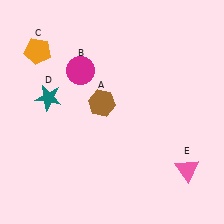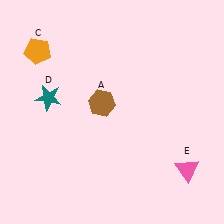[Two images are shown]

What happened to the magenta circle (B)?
The magenta circle (B) was removed in Image 2. It was in the top-left area of Image 1.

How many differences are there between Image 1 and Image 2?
There is 1 difference between the two images.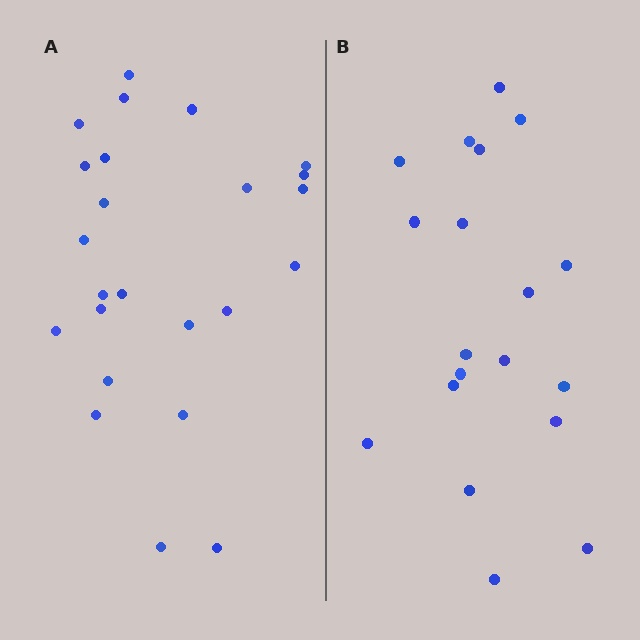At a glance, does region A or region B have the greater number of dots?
Region A (the left region) has more dots.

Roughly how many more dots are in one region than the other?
Region A has about 5 more dots than region B.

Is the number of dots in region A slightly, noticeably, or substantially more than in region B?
Region A has noticeably more, but not dramatically so. The ratio is roughly 1.3 to 1.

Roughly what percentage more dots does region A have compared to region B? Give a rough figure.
About 25% more.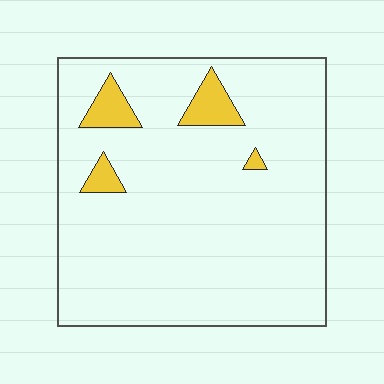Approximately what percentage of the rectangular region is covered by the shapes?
Approximately 5%.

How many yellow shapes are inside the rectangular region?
4.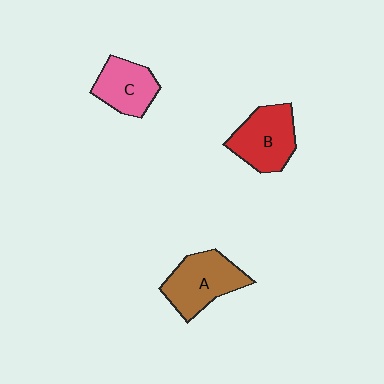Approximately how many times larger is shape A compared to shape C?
Approximately 1.3 times.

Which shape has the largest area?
Shape A (brown).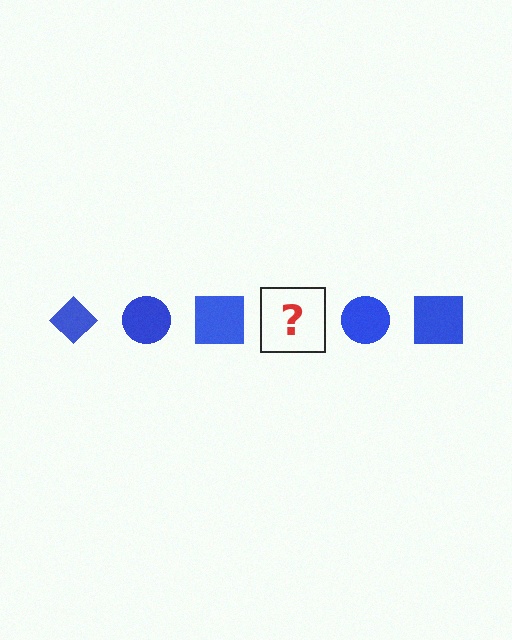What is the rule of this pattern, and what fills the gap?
The rule is that the pattern cycles through diamond, circle, square shapes in blue. The gap should be filled with a blue diamond.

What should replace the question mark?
The question mark should be replaced with a blue diamond.